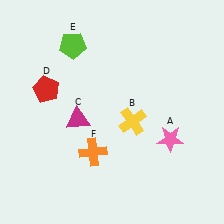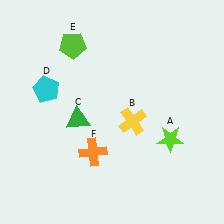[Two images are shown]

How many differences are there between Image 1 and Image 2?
There are 3 differences between the two images.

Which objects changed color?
A changed from pink to lime. C changed from magenta to green. D changed from red to cyan.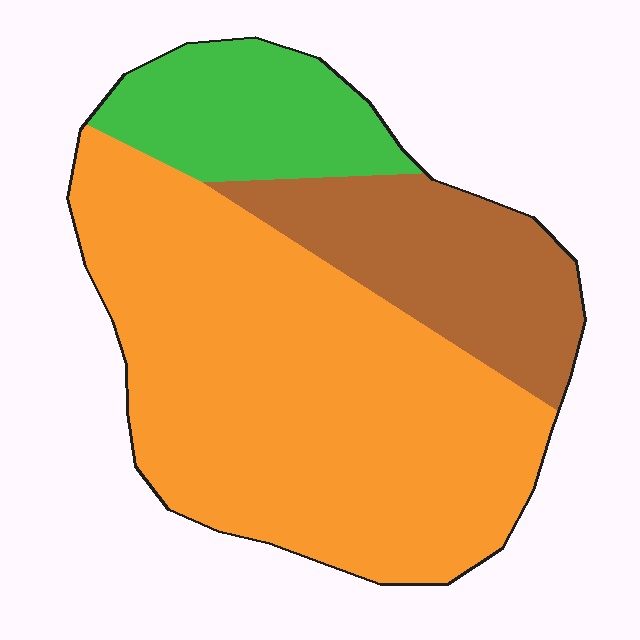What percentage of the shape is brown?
Brown covers 21% of the shape.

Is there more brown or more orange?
Orange.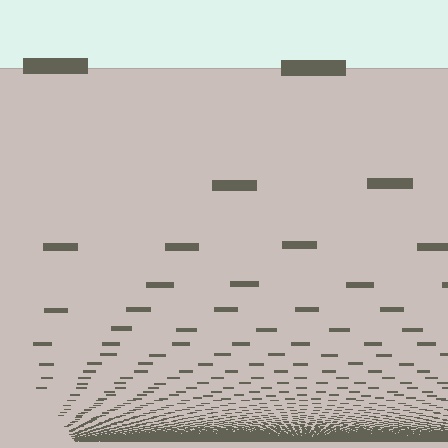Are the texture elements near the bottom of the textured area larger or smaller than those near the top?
Smaller. The gradient is inverted — elements near the bottom are smaller and denser.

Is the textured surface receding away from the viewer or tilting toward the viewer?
The surface appears to tilt toward the viewer. Texture elements get larger and sparser toward the top.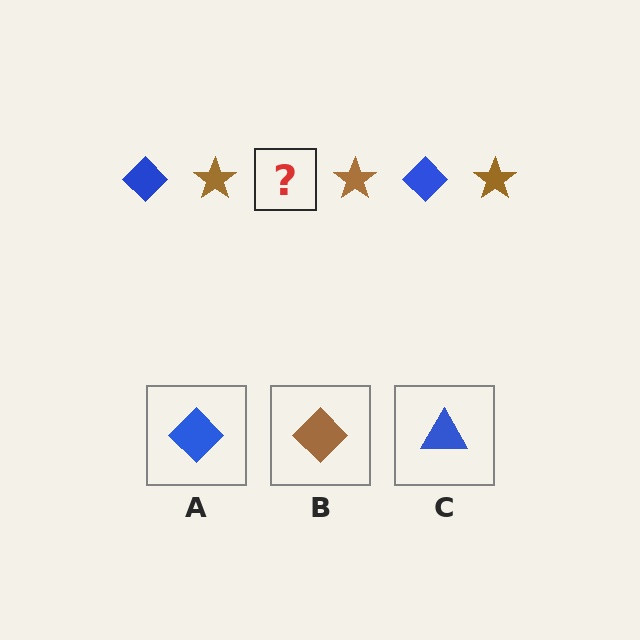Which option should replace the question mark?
Option A.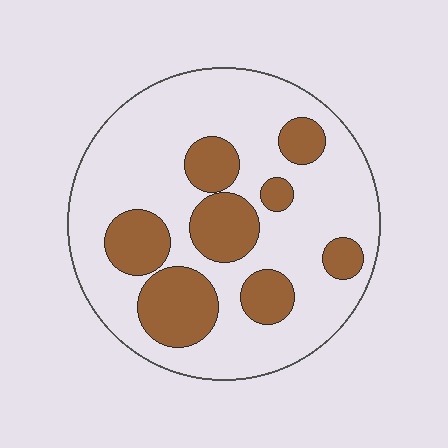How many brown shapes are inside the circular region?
8.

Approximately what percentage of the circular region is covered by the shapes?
Approximately 30%.